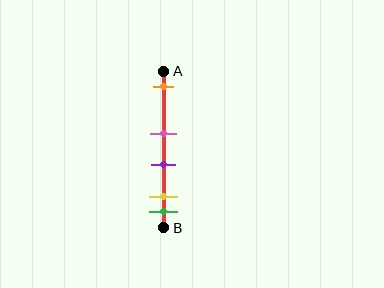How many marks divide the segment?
There are 5 marks dividing the segment.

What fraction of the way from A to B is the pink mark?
The pink mark is approximately 40% (0.4) of the way from A to B.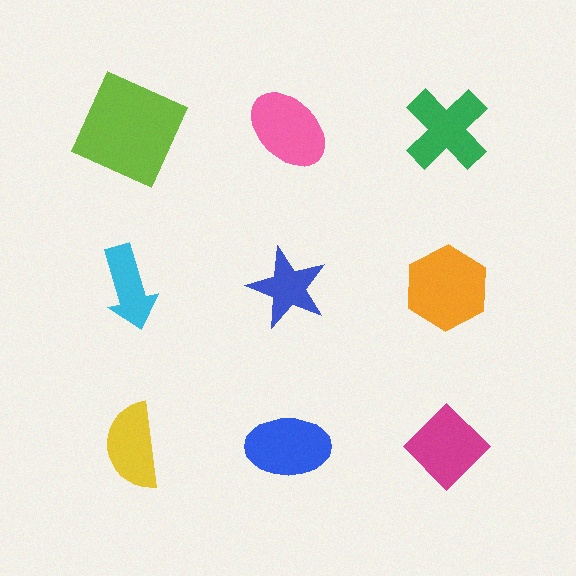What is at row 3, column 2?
A blue ellipse.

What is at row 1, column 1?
A lime square.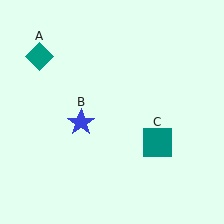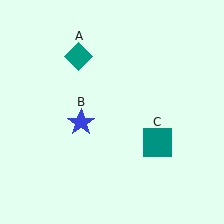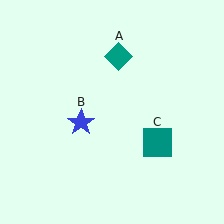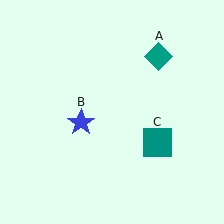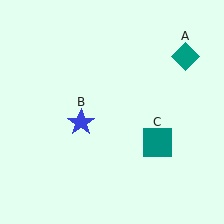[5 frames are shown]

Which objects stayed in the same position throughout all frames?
Blue star (object B) and teal square (object C) remained stationary.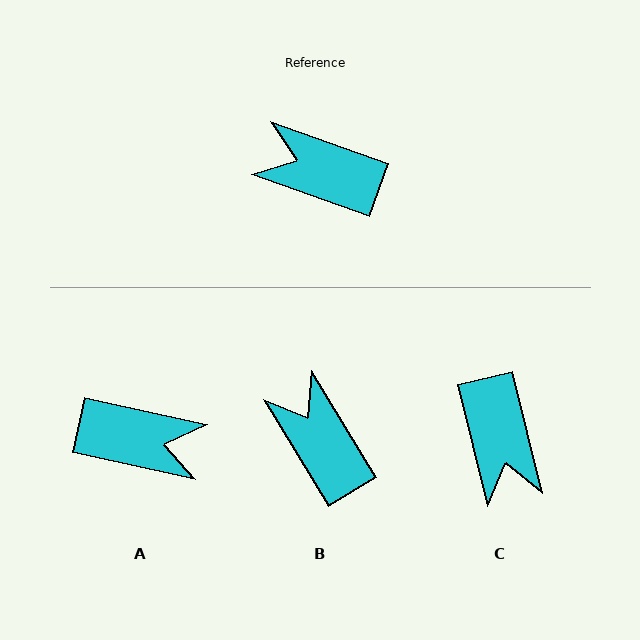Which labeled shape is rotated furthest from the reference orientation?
A, about 173 degrees away.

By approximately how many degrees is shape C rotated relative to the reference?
Approximately 123 degrees counter-clockwise.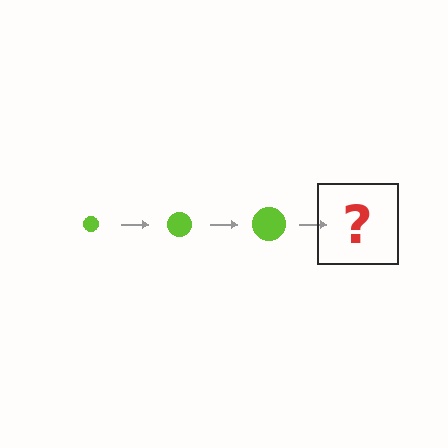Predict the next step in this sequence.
The next step is a lime circle, larger than the previous one.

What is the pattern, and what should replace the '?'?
The pattern is that the circle gets progressively larger each step. The '?' should be a lime circle, larger than the previous one.